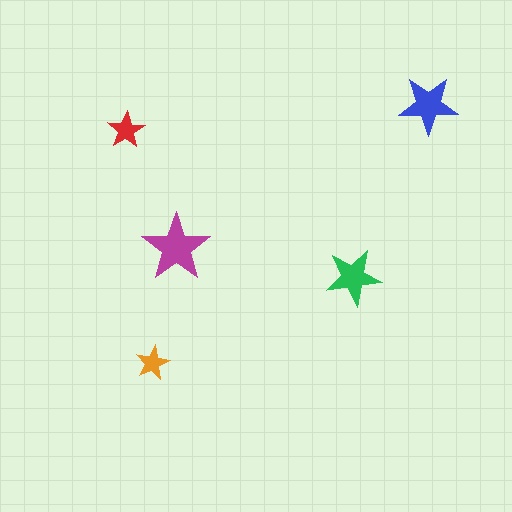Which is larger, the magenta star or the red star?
The magenta one.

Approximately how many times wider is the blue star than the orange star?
About 1.5 times wider.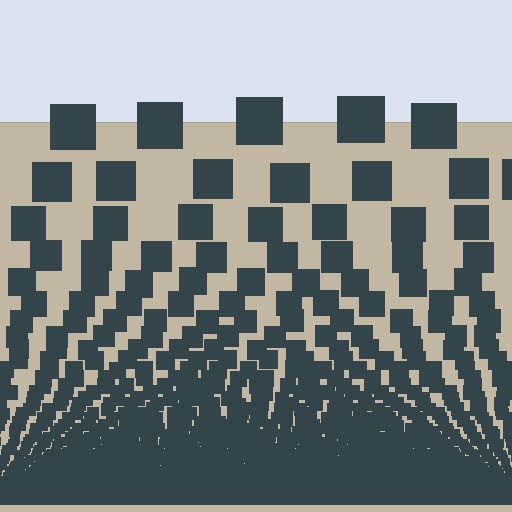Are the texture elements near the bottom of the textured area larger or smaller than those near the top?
Smaller. The gradient is inverted — elements near the bottom are smaller and denser.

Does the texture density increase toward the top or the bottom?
Density increases toward the bottom.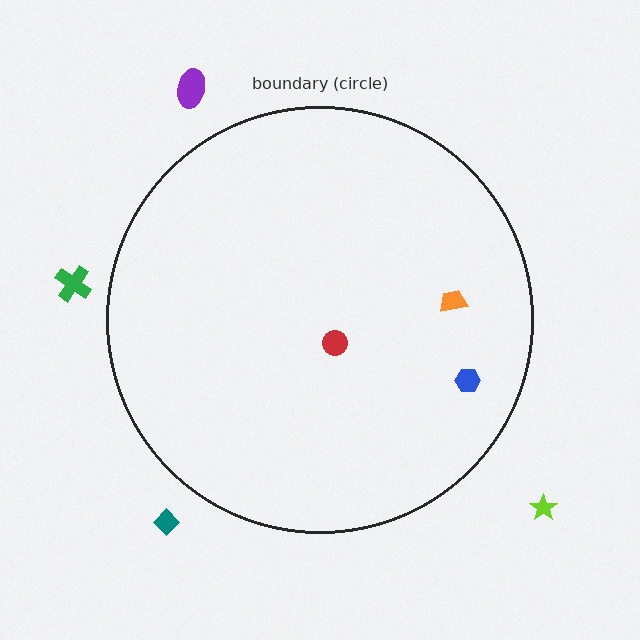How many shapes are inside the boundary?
3 inside, 4 outside.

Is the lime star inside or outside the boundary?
Outside.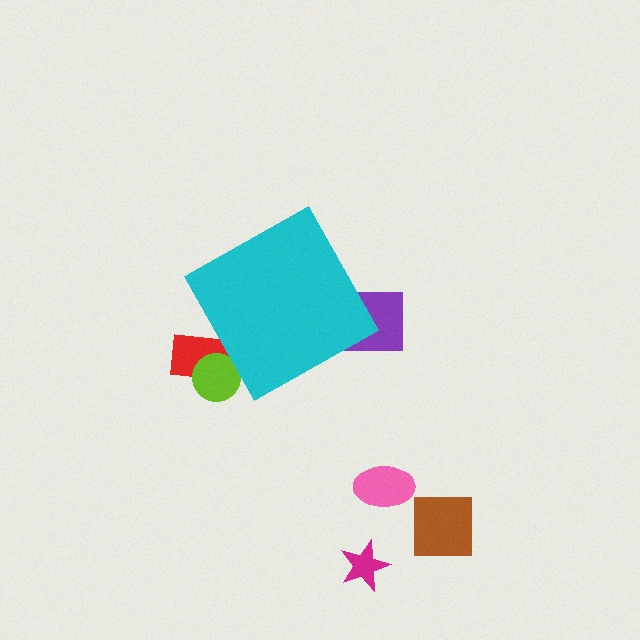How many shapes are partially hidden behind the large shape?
3 shapes are partially hidden.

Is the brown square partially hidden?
No, the brown square is fully visible.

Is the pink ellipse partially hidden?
No, the pink ellipse is fully visible.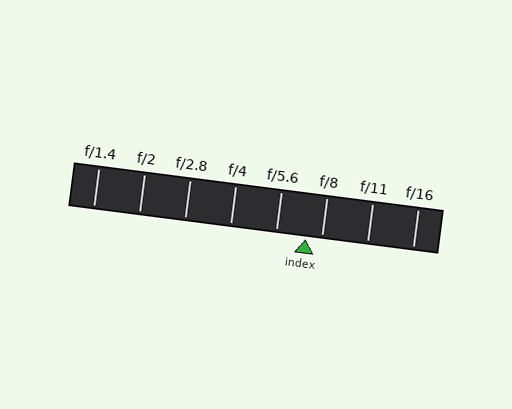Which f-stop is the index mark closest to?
The index mark is closest to f/8.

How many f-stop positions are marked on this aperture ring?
There are 8 f-stop positions marked.